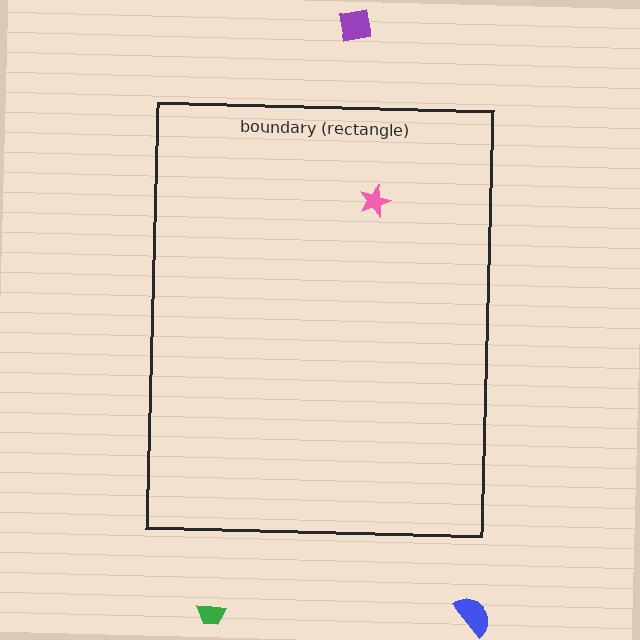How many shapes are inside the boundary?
1 inside, 3 outside.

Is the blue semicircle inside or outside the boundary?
Outside.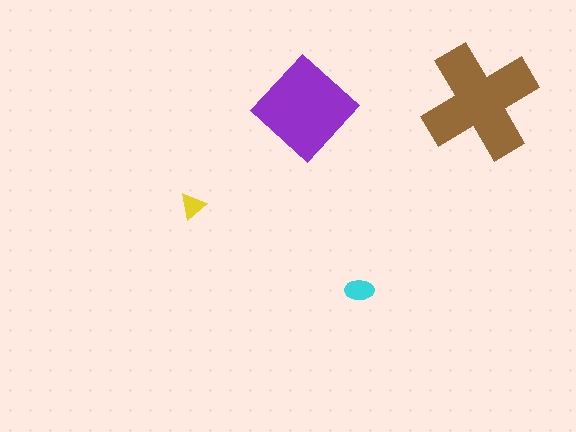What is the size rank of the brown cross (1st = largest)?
1st.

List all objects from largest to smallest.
The brown cross, the purple diamond, the cyan ellipse, the yellow triangle.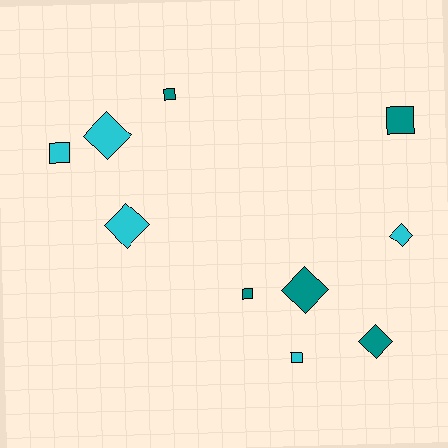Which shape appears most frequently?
Diamond, with 5 objects.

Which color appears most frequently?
Teal, with 5 objects.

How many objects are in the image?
There are 10 objects.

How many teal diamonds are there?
There are 2 teal diamonds.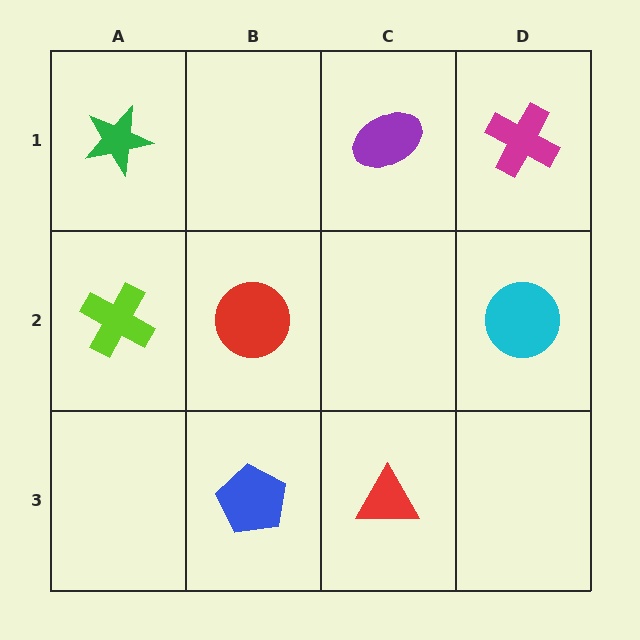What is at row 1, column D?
A magenta cross.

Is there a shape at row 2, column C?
No, that cell is empty.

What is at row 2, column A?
A lime cross.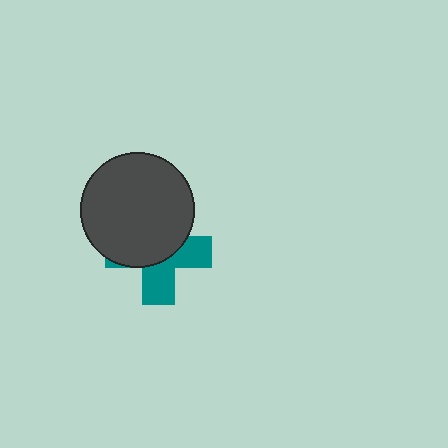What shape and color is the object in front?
The object in front is a dark gray circle.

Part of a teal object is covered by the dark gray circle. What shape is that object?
It is a cross.